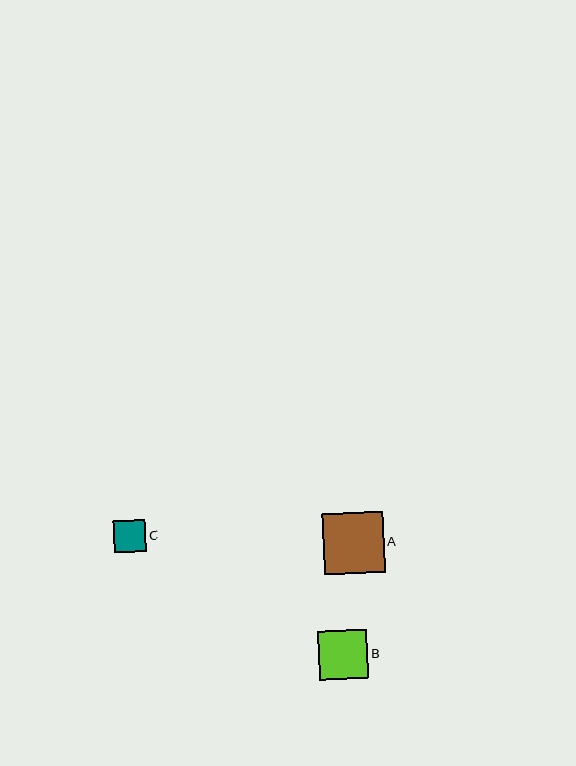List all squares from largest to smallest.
From largest to smallest: A, B, C.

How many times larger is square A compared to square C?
Square A is approximately 1.9 times the size of square C.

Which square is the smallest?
Square C is the smallest with a size of approximately 32 pixels.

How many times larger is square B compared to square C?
Square B is approximately 1.6 times the size of square C.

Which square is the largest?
Square A is the largest with a size of approximately 61 pixels.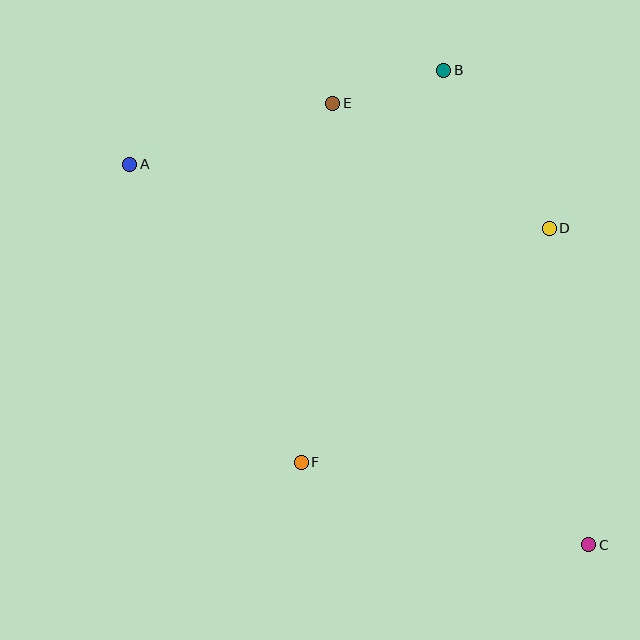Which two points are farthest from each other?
Points A and C are farthest from each other.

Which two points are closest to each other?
Points B and E are closest to each other.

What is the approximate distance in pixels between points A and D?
The distance between A and D is approximately 424 pixels.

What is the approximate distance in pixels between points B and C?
The distance between B and C is approximately 497 pixels.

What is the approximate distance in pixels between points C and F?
The distance between C and F is approximately 299 pixels.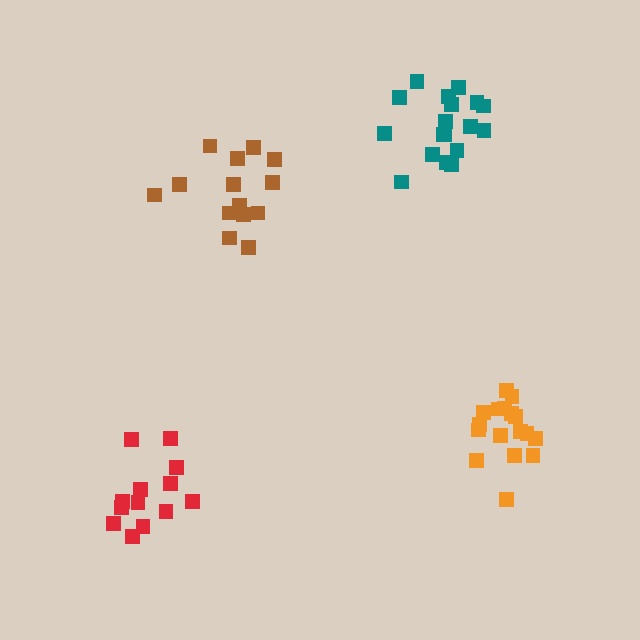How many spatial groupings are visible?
There are 4 spatial groupings.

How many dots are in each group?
Group 1: 17 dots, Group 2: 13 dots, Group 3: 18 dots, Group 4: 15 dots (63 total).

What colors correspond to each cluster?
The clusters are colored: orange, red, teal, brown.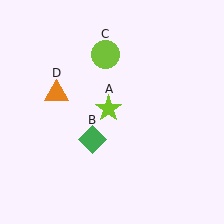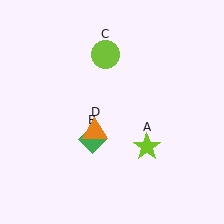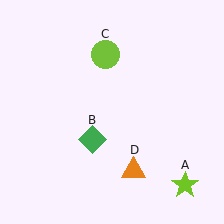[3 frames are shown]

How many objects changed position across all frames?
2 objects changed position: lime star (object A), orange triangle (object D).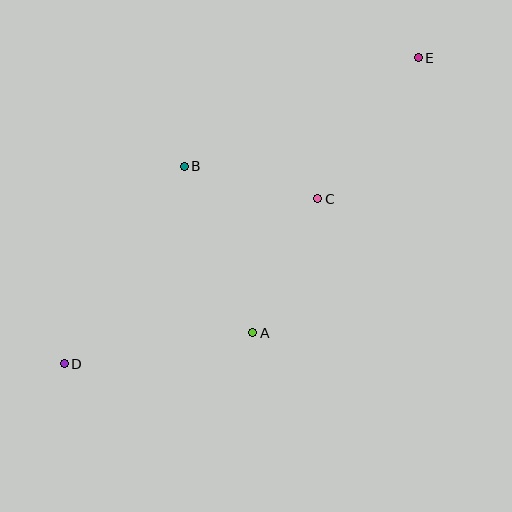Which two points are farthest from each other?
Points D and E are farthest from each other.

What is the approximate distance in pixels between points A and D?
The distance between A and D is approximately 191 pixels.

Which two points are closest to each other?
Points B and C are closest to each other.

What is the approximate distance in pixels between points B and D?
The distance between B and D is approximately 231 pixels.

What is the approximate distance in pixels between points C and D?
The distance between C and D is approximately 302 pixels.